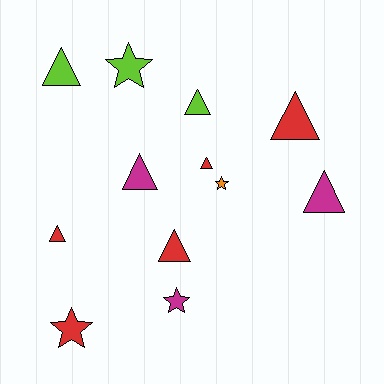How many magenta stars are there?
There is 1 magenta star.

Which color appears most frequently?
Red, with 5 objects.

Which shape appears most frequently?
Triangle, with 8 objects.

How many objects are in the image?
There are 12 objects.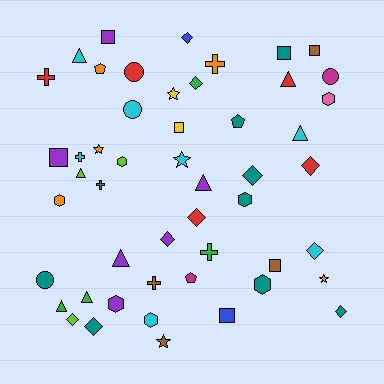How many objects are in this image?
There are 50 objects.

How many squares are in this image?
There are 7 squares.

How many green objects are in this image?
There are 4 green objects.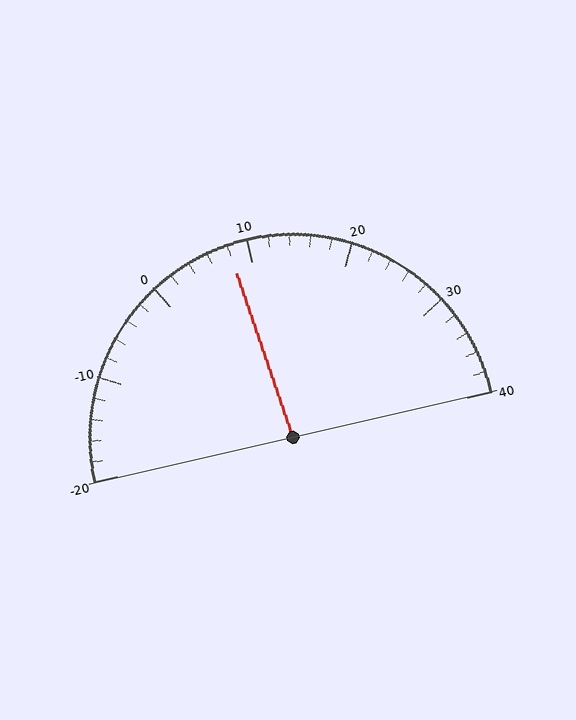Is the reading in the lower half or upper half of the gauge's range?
The reading is in the lower half of the range (-20 to 40).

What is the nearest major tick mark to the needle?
The nearest major tick mark is 10.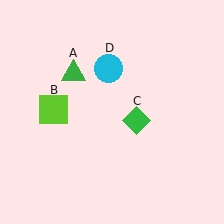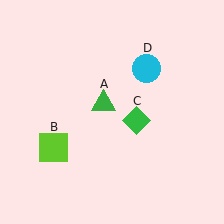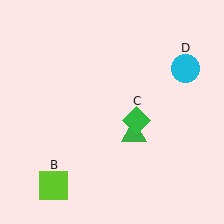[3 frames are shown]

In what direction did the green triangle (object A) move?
The green triangle (object A) moved down and to the right.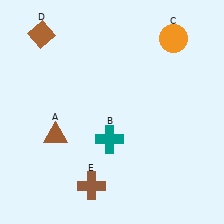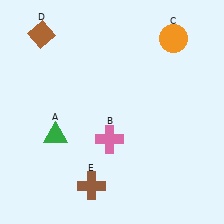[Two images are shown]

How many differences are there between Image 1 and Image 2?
There are 2 differences between the two images.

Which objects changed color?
A changed from brown to green. B changed from teal to pink.